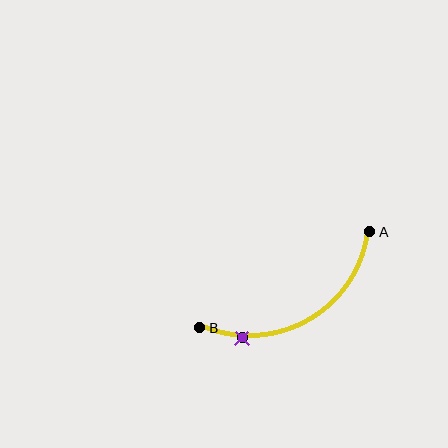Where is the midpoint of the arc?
The arc midpoint is the point on the curve farthest from the straight line joining A and B. It sits below that line.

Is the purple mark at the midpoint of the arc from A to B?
No. The purple mark lies on the arc but is closer to endpoint B. The arc midpoint would be at the point on the curve equidistant along the arc from both A and B.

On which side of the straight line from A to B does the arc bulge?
The arc bulges below the straight line connecting A and B.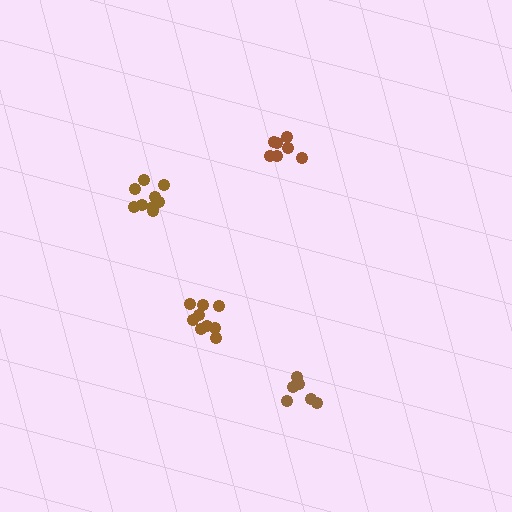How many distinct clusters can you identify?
There are 4 distinct clusters.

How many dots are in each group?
Group 1: 7 dots, Group 2: 6 dots, Group 3: 9 dots, Group 4: 9 dots (31 total).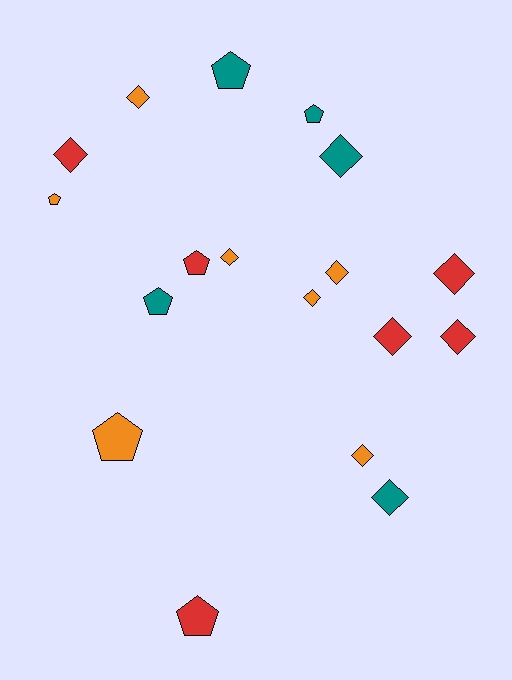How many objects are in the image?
There are 18 objects.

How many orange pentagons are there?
There are 2 orange pentagons.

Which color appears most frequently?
Orange, with 7 objects.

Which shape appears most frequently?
Diamond, with 11 objects.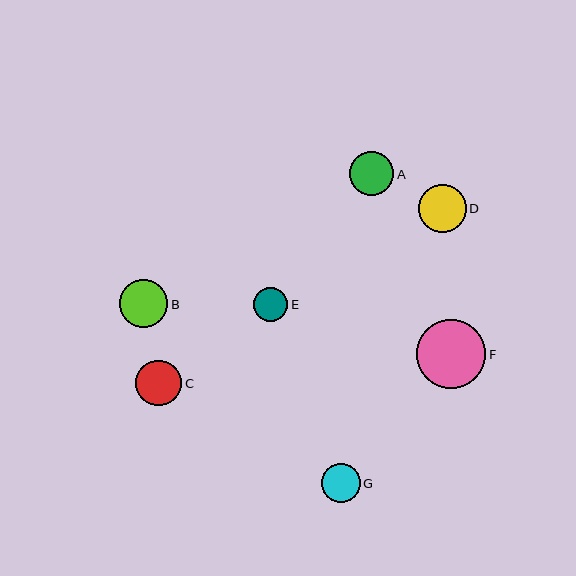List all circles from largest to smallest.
From largest to smallest: F, B, D, C, A, G, E.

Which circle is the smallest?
Circle E is the smallest with a size of approximately 34 pixels.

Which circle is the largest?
Circle F is the largest with a size of approximately 69 pixels.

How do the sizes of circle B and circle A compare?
Circle B and circle A are approximately the same size.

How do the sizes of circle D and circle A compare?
Circle D and circle A are approximately the same size.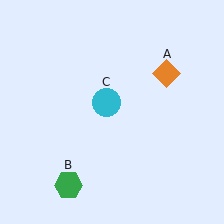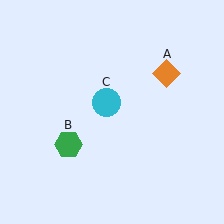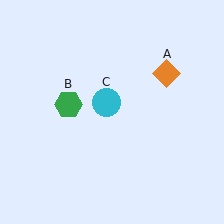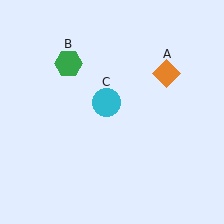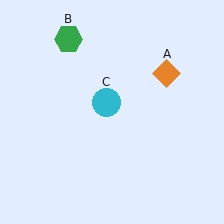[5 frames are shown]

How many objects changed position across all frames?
1 object changed position: green hexagon (object B).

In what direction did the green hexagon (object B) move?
The green hexagon (object B) moved up.